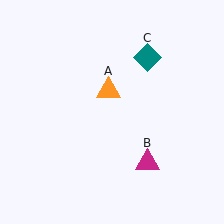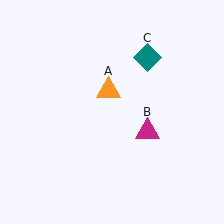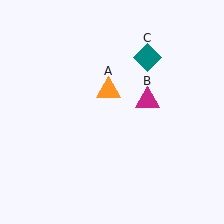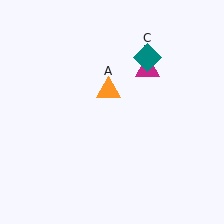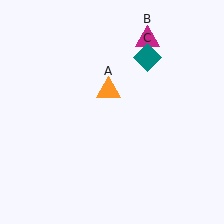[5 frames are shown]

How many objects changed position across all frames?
1 object changed position: magenta triangle (object B).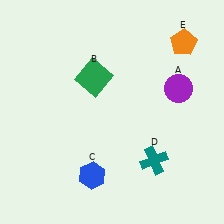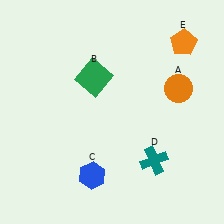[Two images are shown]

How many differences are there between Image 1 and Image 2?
There is 1 difference between the two images.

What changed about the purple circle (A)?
In Image 1, A is purple. In Image 2, it changed to orange.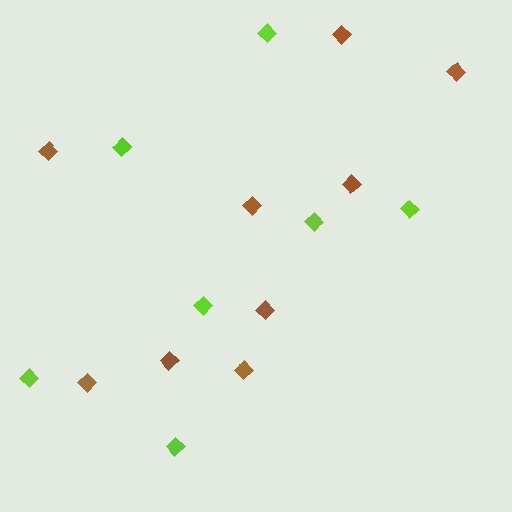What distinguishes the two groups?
There are 2 groups: one group of brown diamonds (9) and one group of lime diamonds (7).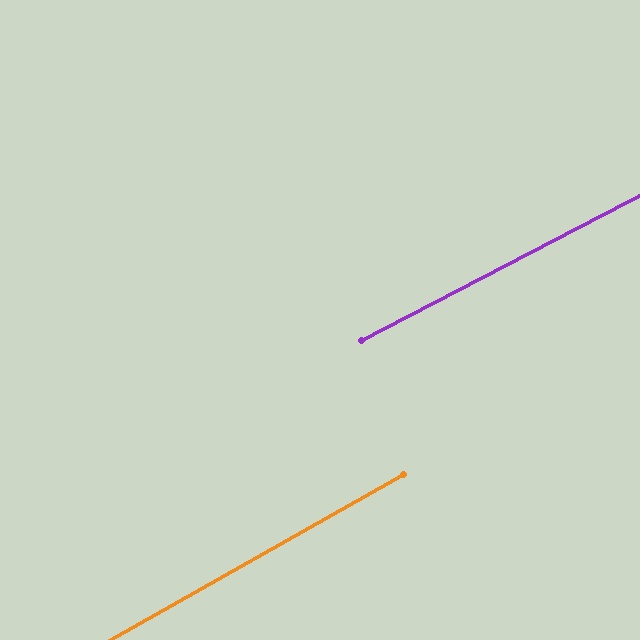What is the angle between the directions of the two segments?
Approximately 2 degrees.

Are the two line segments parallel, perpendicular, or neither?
Parallel — their directions differ by only 1.9°.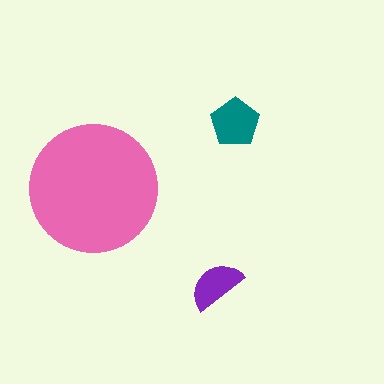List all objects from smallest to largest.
The purple semicircle, the teal pentagon, the pink circle.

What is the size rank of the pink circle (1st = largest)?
1st.